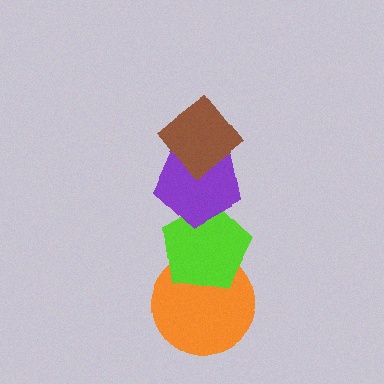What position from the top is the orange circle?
The orange circle is 4th from the top.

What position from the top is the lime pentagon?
The lime pentagon is 3rd from the top.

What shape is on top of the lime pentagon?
The purple pentagon is on top of the lime pentagon.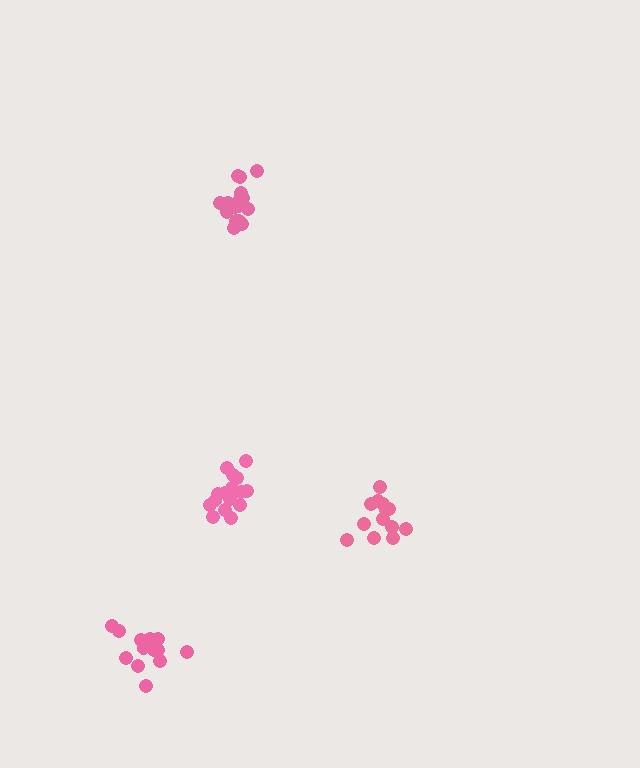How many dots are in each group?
Group 1: 13 dots, Group 2: 18 dots, Group 3: 17 dots, Group 4: 13 dots (61 total).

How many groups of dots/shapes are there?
There are 4 groups.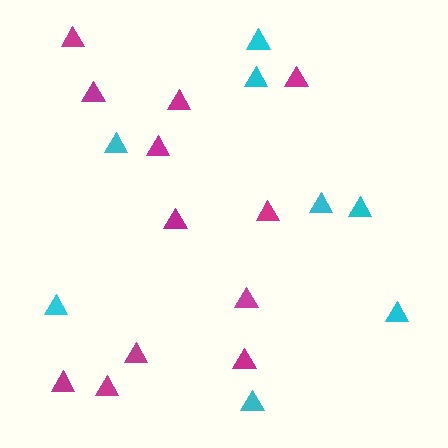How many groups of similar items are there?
There are 2 groups: one group of magenta triangles (12) and one group of cyan triangles (8).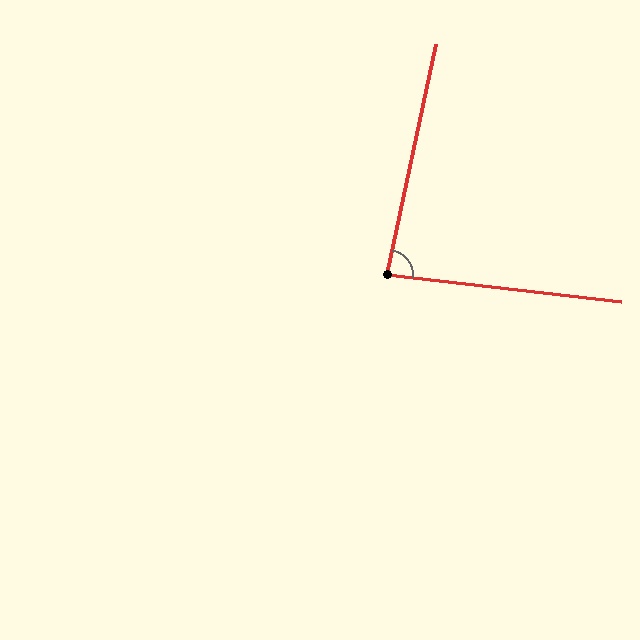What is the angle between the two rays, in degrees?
Approximately 84 degrees.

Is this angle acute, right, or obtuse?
It is acute.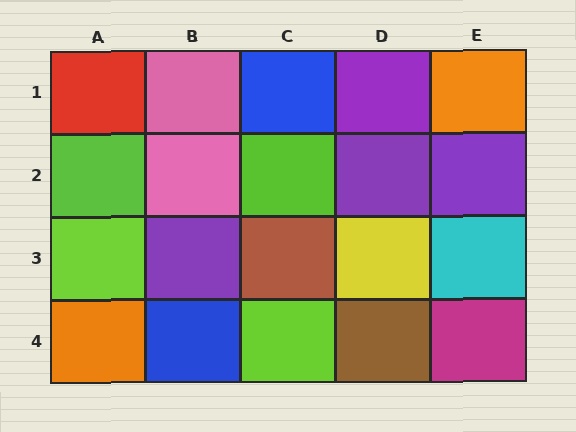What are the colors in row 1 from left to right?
Red, pink, blue, purple, orange.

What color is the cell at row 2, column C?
Lime.